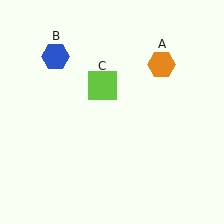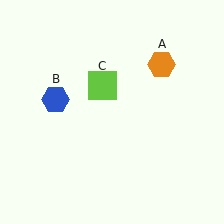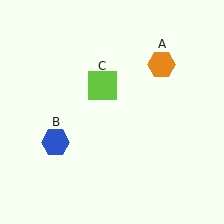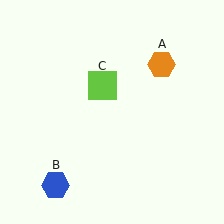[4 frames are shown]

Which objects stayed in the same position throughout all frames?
Orange hexagon (object A) and lime square (object C) remained stationary.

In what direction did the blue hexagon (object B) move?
The blue hexagon (object B) moved down.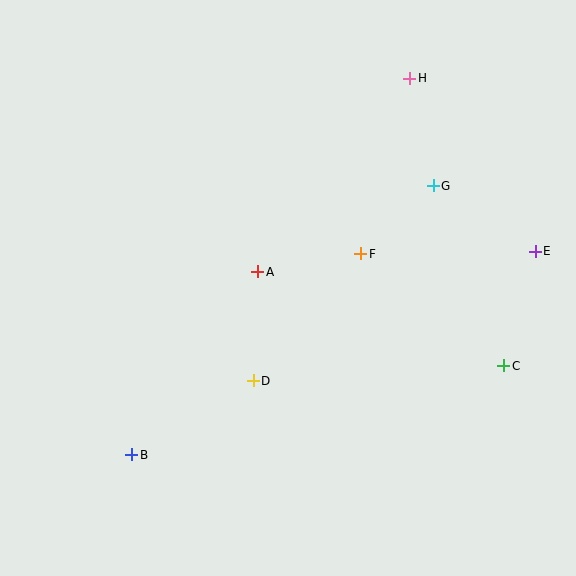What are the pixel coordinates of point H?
Point H is at (410, 78).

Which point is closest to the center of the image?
Point A at (258, 272) is closest to the center.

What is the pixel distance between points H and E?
The distance between H and E is 214 pixels.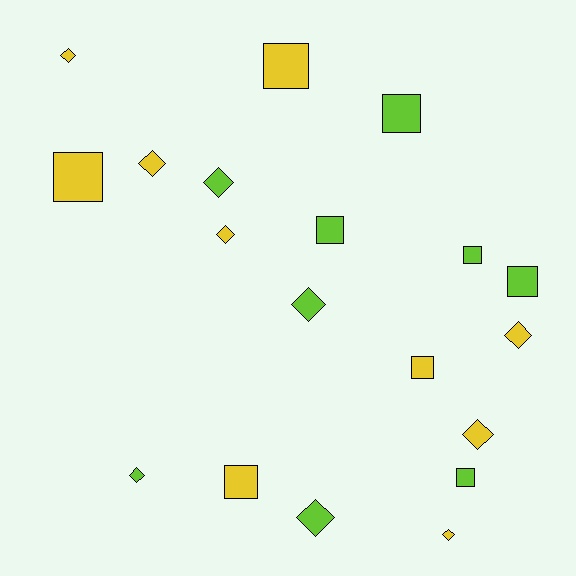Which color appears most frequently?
Yellow, with 10 objects.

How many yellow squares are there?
There are 4 yellow squares.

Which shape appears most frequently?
Diamond, with 10 objects.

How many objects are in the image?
There are 19 objects.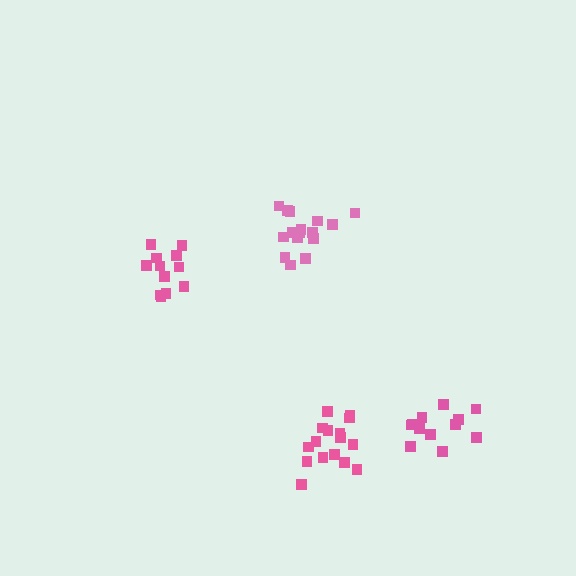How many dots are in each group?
Group 1: 12 dots, Group 2: 16 dots, Group 3: 12 dots, Group 4: 17 dots (57 total).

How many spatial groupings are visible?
There are 4 spatial groupings.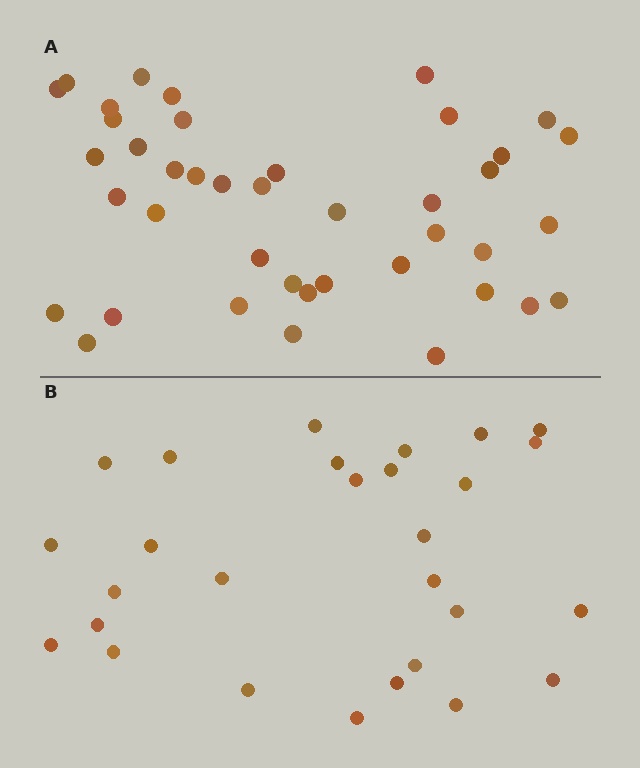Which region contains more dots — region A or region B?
Region A (the top region) has more dots.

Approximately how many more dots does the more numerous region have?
Region A has approximately 15 more dots than region B.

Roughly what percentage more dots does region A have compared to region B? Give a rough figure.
About 45% more.